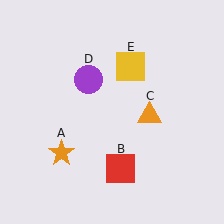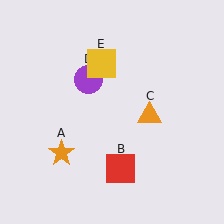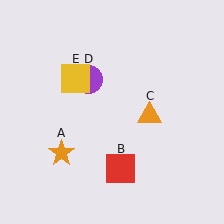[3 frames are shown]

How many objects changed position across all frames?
1 object changed position: yellow square (object E).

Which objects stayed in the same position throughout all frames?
Orange star (object A) and red square (object B) and orange triangle (object C) and purple circle (object D) remained stationary.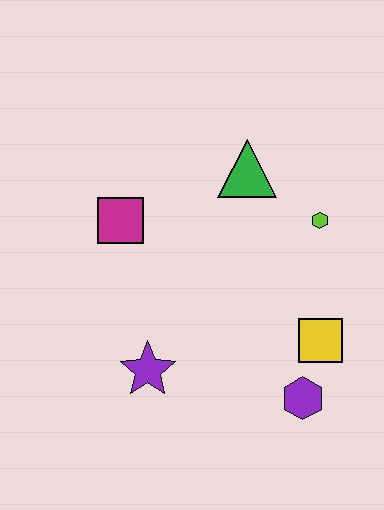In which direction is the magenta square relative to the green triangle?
The magenta square is to the left of the green triangle.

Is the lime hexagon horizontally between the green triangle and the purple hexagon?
No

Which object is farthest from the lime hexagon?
The purple star is farthest from the lime hexagon.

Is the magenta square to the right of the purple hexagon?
No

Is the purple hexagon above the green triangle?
No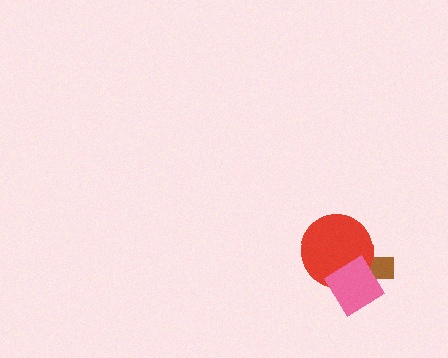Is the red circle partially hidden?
Yes, it is partially covered by another shape.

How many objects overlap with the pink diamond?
2 objects overlap with the pink diamond.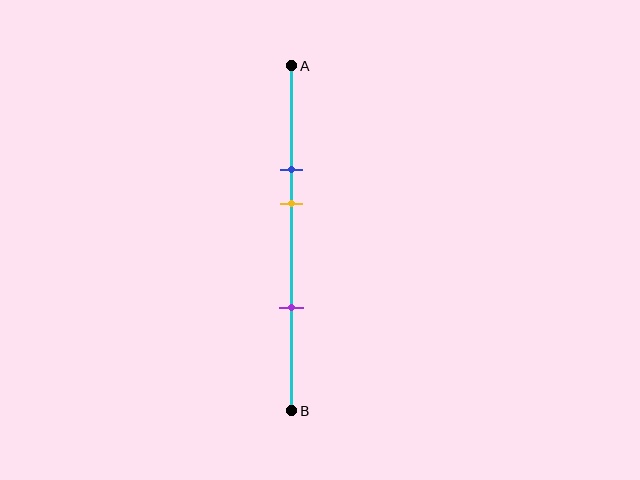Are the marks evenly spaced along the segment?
No, the marks are not evenly spaced.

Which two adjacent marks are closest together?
The blue and yellow marks are the closest adjacent pair.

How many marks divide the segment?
There are 3 marks dividing the segment.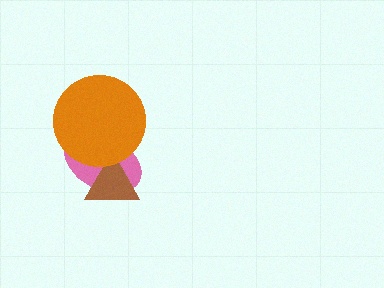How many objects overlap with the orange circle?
2 objects overlap with the orange circle.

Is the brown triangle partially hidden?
Yes, it is partially covered by another shape.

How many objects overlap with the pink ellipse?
2 objects overlap with the pink ellipse.